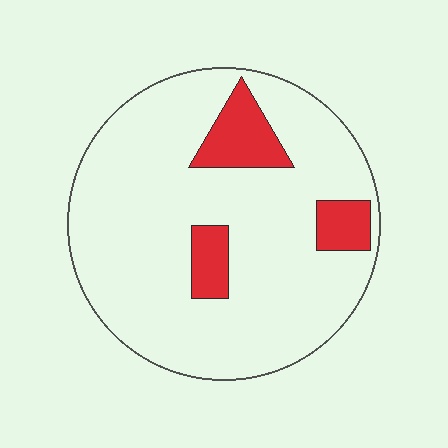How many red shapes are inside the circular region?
3.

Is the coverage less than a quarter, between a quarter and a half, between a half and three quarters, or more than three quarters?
Less than a quarter.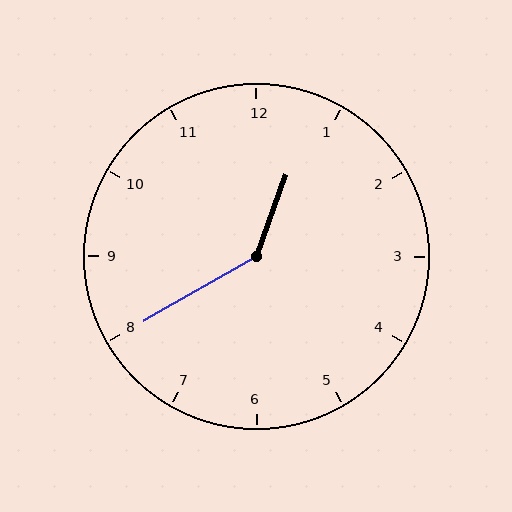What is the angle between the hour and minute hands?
Approximately 140 degrees.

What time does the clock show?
12:40.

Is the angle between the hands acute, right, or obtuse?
It is obtuse.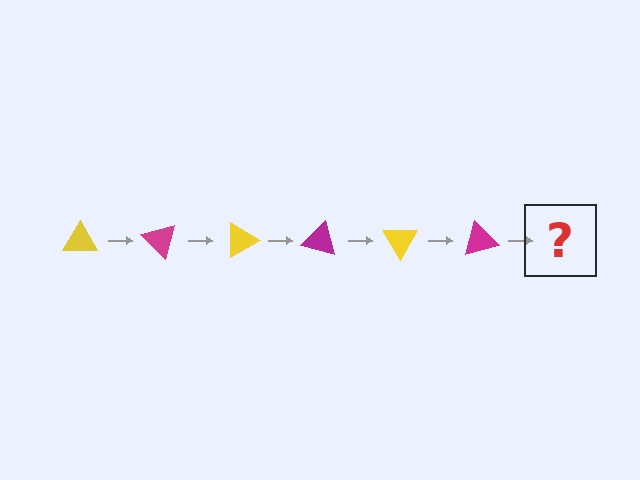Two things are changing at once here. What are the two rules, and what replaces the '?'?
The two rules are that it rotates 45 degrees each step and the color cycles through yellow and magenta. The '?' should be a yellow triangle, rotated 270 degrees from the start.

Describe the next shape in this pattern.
It should be a yellow triangle, rotated 270 degrees from the start.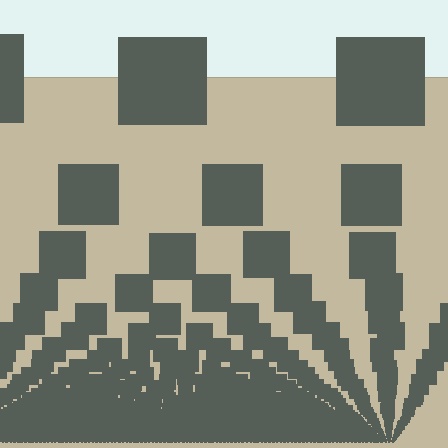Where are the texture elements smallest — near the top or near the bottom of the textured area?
Near the bottom.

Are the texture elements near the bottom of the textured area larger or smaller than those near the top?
Smaller. The gradient is inverted — elements near the bottom are smaller and denser.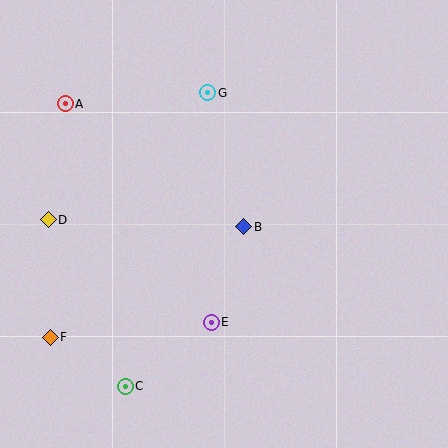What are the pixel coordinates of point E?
Point E is at (211, 322).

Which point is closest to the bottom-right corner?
Point E is closest to the bottom-right corner.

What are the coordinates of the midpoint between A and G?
The midpoint between A and G is at (137, 98).